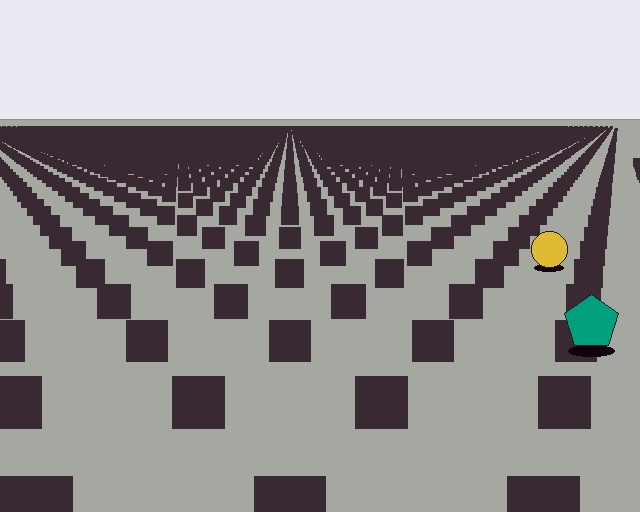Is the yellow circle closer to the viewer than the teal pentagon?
No. The teal pentagon is closer — you can tell from the texture gradient: the ground texture is coarser near it.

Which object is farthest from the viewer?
The yellow circle is farthest from the viewer. It appears smaller and the ground texture around it is denser.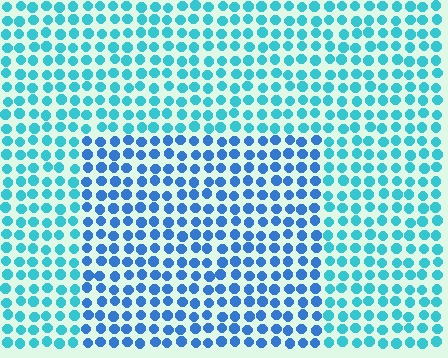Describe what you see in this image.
The image is filled with small cyan elements in a uniform arrangement. A rectangle-shaped region is visible where the elements are tinted to a slightly different hue, forming a subtle color boundary.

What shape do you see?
I see a rectangle.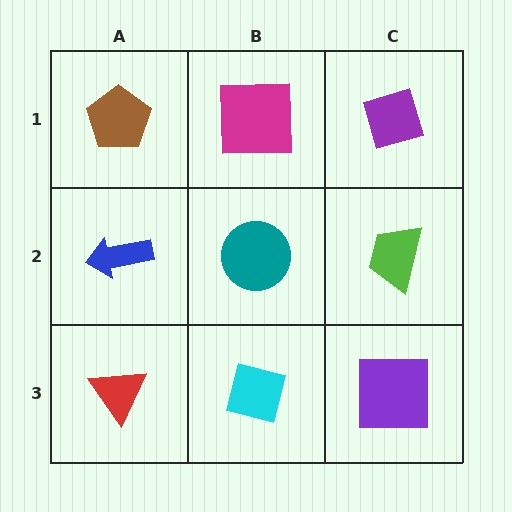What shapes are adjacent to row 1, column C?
A lime trapezoid (row 2, column C), a magenta square (row 1, column B).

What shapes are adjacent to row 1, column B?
A teal circle (row 2, column B), a brown pentagon (row 1, column A), a purple diamond (row 1, column C).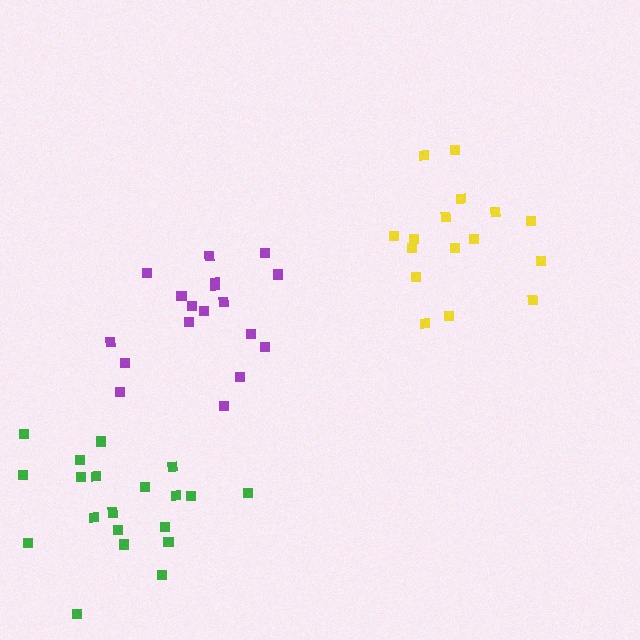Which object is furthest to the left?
The green cluster is leftmost.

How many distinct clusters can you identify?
There are 3 distinct clusters.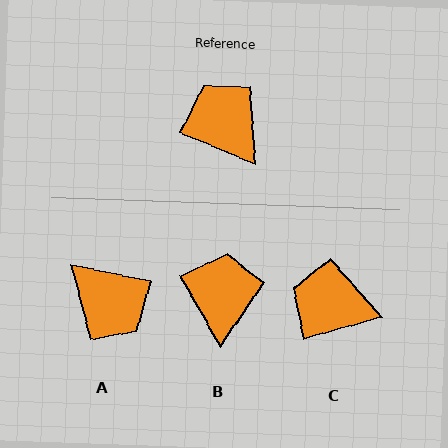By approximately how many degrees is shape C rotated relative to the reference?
Approximately 38 degrees counter-clockwise.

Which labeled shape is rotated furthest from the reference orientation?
A, about 169 degrees away.